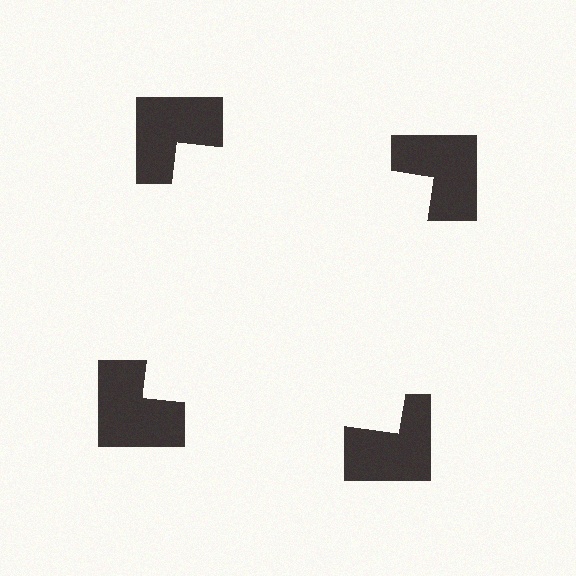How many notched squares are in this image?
There are 4 — one at each vertex of the illusory square.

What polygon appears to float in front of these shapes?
An illusory square — its edges are inferred from the aligned wedge cuts in the notched squares, not physically drawn.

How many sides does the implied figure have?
4 sides.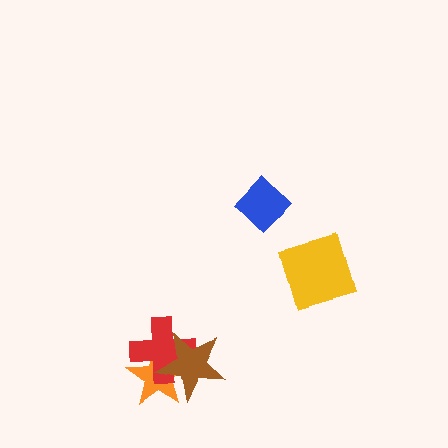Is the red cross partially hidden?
Yes, it is partially covered by another shape.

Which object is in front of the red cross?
The brown star is in front of the red cross.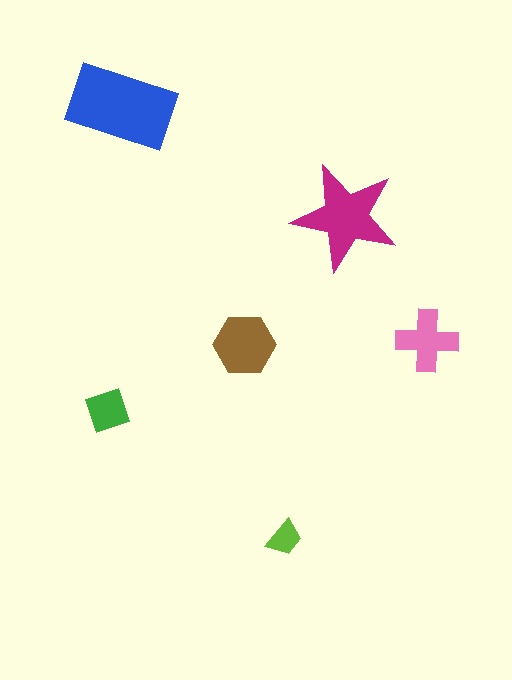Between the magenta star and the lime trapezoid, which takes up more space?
The magenta star.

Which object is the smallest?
The lime trapezoid.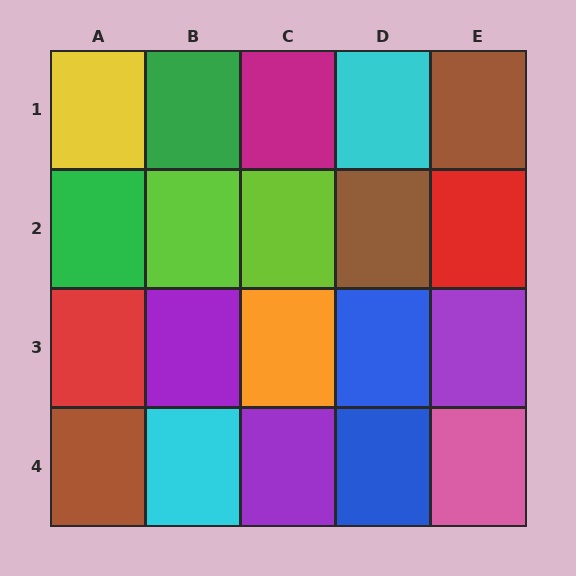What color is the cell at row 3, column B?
Purple.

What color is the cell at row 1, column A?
Yellow.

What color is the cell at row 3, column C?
Orange.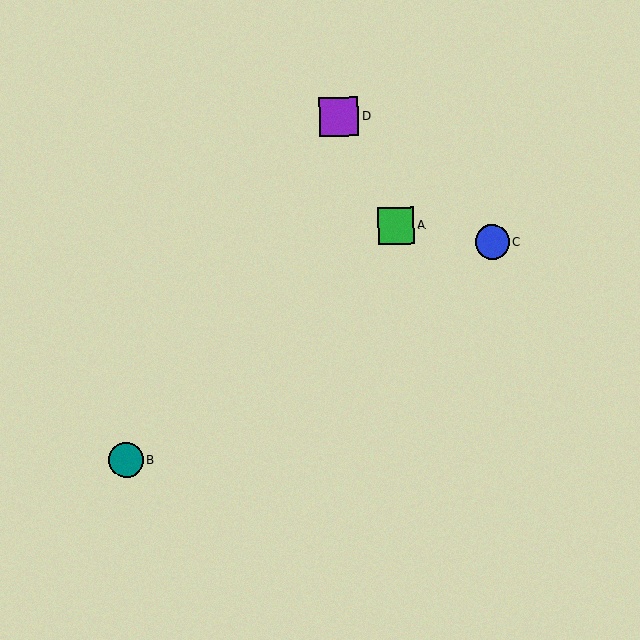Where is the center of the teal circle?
The center of the teal circle is at (126, 461).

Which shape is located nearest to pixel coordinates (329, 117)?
The purple square (labeled D) at (339, 117) is nearest to that location.